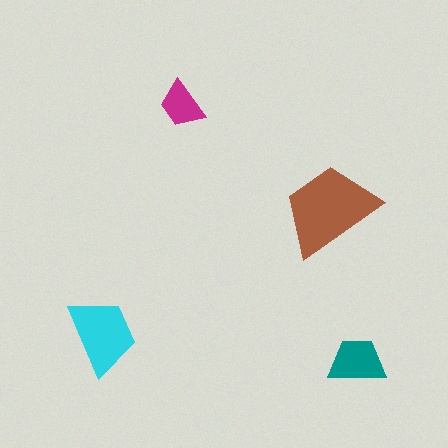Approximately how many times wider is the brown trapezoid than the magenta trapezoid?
About 2 times wider.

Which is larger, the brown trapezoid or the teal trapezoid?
The brown one.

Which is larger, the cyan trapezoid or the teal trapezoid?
The cyan one.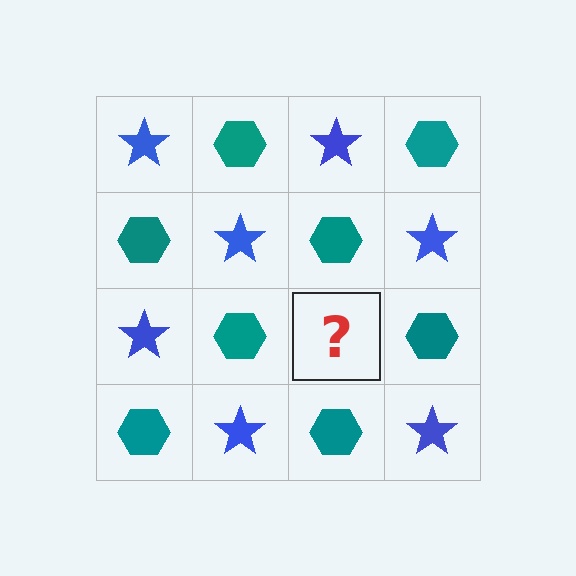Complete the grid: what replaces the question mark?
The question mark should be replaced with a blue star.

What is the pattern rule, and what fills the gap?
The rule is that it alternates blue star and teal hexagon in a checkerboard pattern. The gap should be filled with a blue star.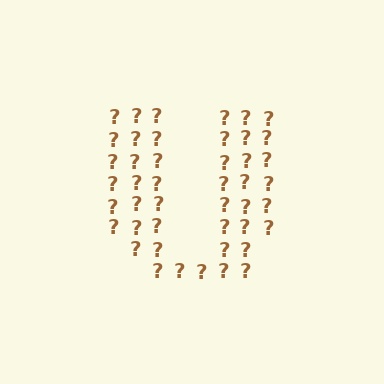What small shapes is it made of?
It is made of small question marks.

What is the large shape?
The large shape is the letter U.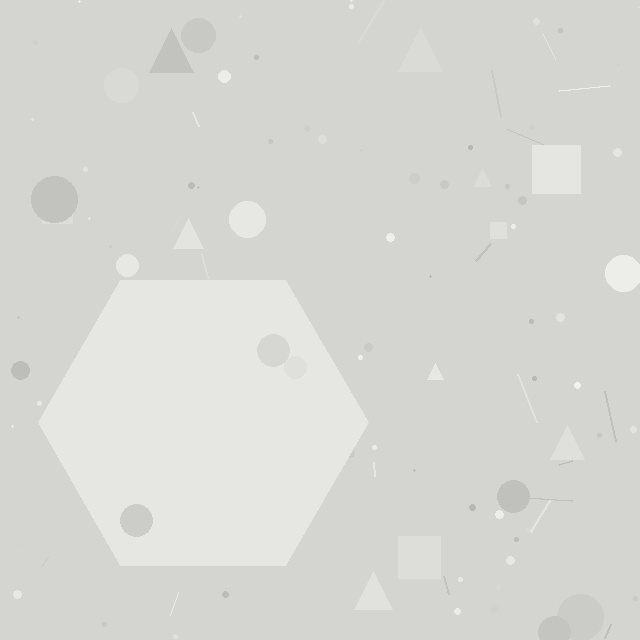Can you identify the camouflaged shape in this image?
The camouflaged shape is a hexagon.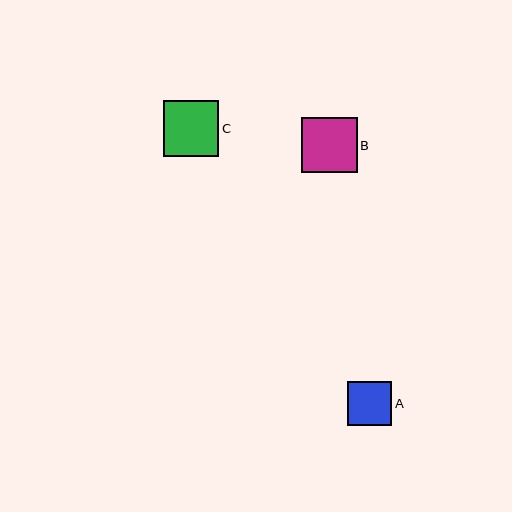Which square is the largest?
Square C is the largest with a size of approximately 55 pixels.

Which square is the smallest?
Square A is the smallest with a size of approximately 44 pixels.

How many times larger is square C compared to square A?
Square C is approximately 1.3 times the size of square A.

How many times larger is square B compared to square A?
Square B is approximately 1.3 times the size of square A.